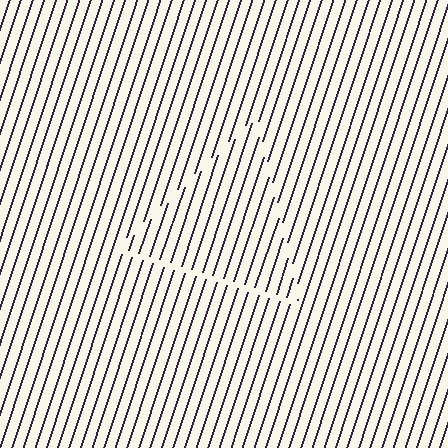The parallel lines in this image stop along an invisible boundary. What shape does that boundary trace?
An illusory triangle. The interior of the shape contains the same grating, shifted by half a period — the contour is defined by the phase discontinuity where line-ends from the inner and outer gratings abut.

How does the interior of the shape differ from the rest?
The interior of the shape contains the same grating, shifted by half a period — the contour is defined by the phase discontinuity where line-ends from the inner and outer gratings abut.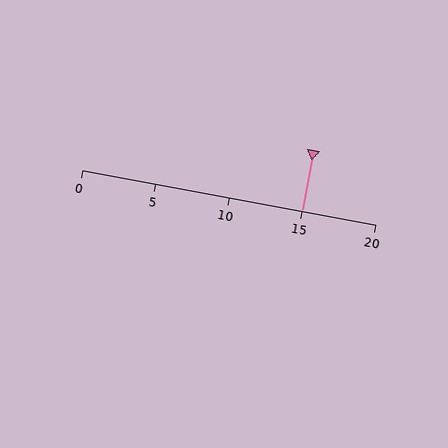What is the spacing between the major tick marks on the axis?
The major ticks are spaced 5 apart.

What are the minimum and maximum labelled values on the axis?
The axis runs from 0 to 20.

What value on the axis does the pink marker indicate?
The marker indicates approximately 15.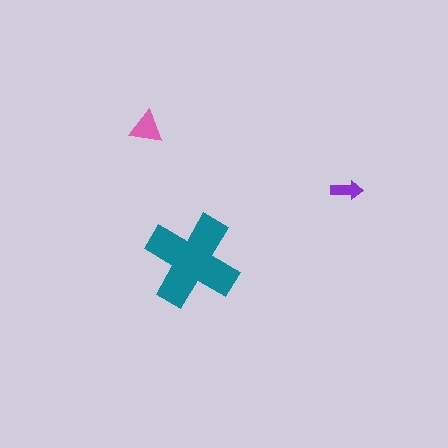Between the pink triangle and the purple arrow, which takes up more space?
The pink triangle.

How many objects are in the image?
There are 3 objects in the image.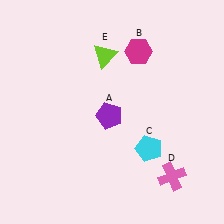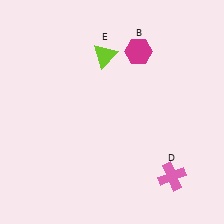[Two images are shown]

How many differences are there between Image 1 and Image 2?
There are 2 differences between the two images.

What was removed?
The purple pentagon (A), the cyan pentagon (C) were removed in Image 2.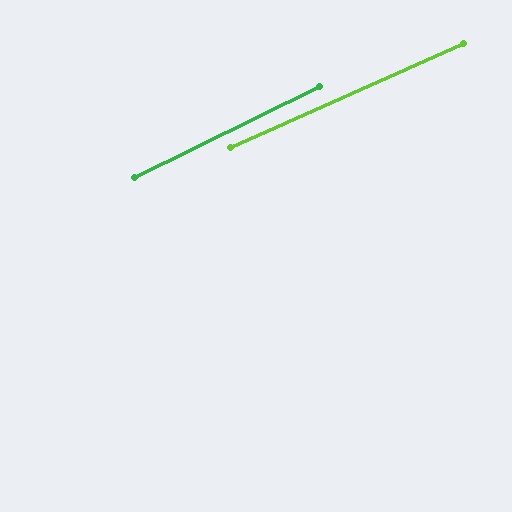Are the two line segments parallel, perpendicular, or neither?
Parallel — their directions differ by only 1.9°.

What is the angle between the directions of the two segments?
Approximately 2 degrees.